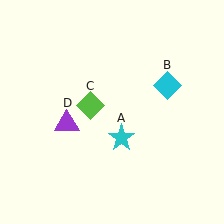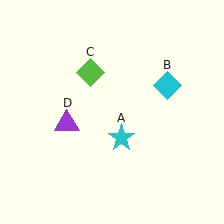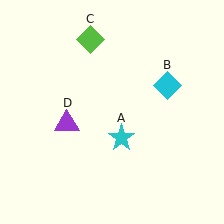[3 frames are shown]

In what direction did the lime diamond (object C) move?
The lime diamond (object C) moved up.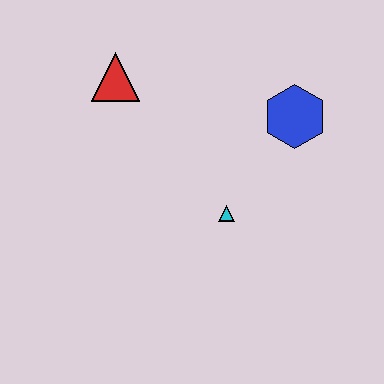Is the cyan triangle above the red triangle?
No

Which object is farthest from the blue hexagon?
The red triangle is farthest from the blue hexagon.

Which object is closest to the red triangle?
The cyan triangle is closest to the red triangle.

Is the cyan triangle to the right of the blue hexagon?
No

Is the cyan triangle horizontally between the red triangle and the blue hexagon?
Yes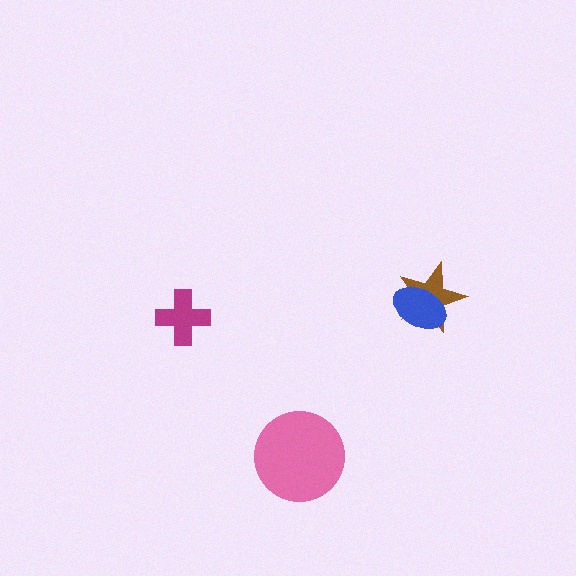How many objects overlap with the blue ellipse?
1 object overlaps with the blue ellipse.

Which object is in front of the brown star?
The blue ellipse is in front of the brown star.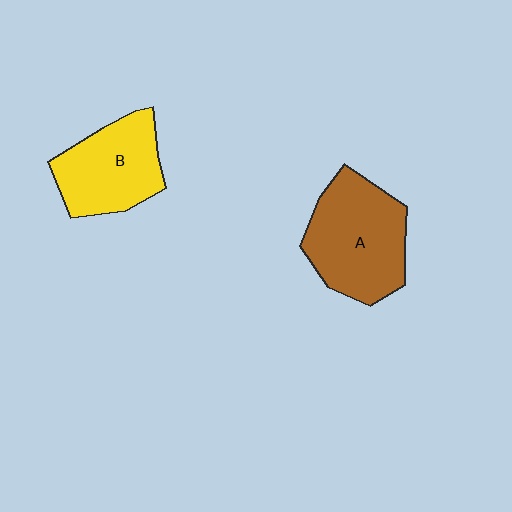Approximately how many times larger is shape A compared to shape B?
Approximately 1.2 times.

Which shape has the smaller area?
Shape B (yellow).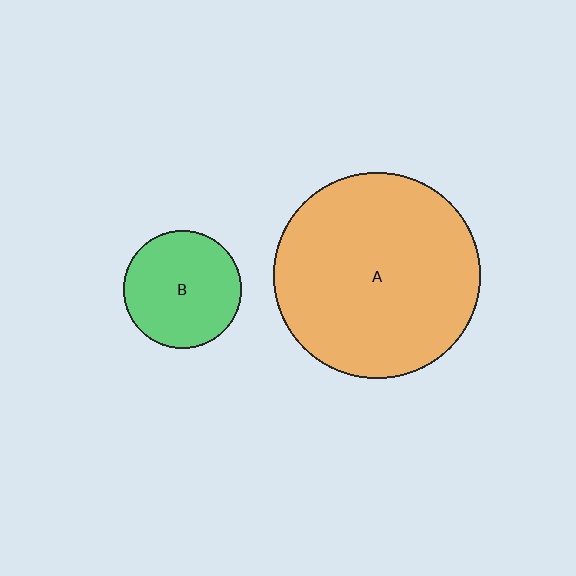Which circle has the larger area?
Circle A (orange).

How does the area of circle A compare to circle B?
Approximately 3.1 times.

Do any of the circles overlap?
No, none of the circles overlap.